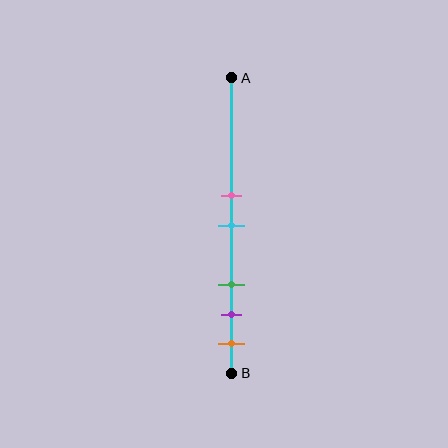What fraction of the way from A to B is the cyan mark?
The cyan mark is approximately 50% (0.5) of the way from A to B.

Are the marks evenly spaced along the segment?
No, the marks are not evenly spaced.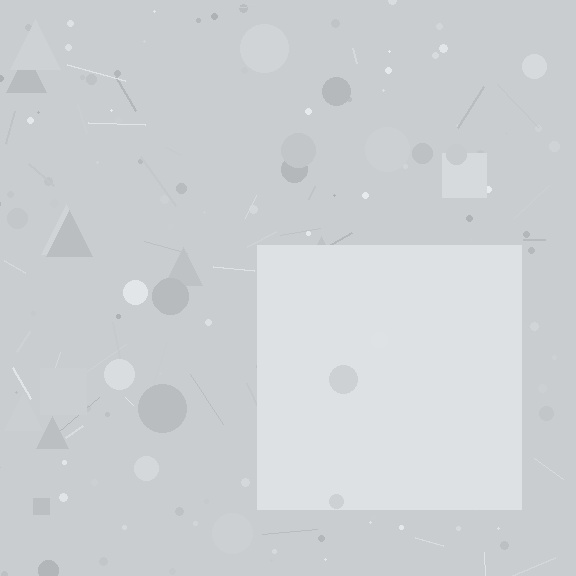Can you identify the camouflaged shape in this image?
The camouflaged shape is a square.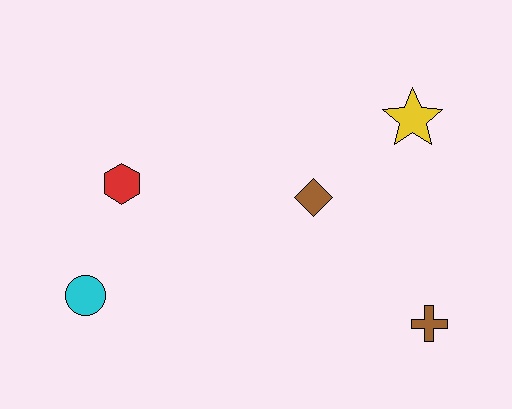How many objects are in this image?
There are 5 objects.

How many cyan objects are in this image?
There is 1 cyan object.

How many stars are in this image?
There is 1 star.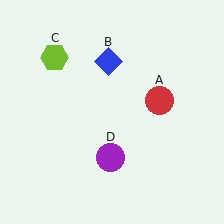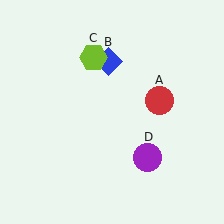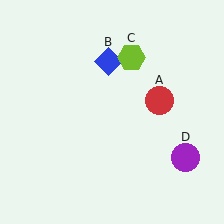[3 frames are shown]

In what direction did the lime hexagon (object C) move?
The lime hexagon (object C) moved right.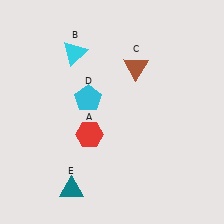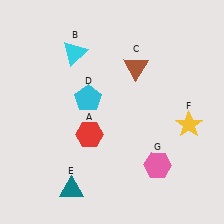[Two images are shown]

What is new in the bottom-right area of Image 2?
A yellow star (F) was added in the bottom-right area of Image 2.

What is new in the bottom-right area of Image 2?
A pink hexagon (G) was added in the bottom-right area of Image 2.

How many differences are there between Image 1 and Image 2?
There are 2 differences between the two images.